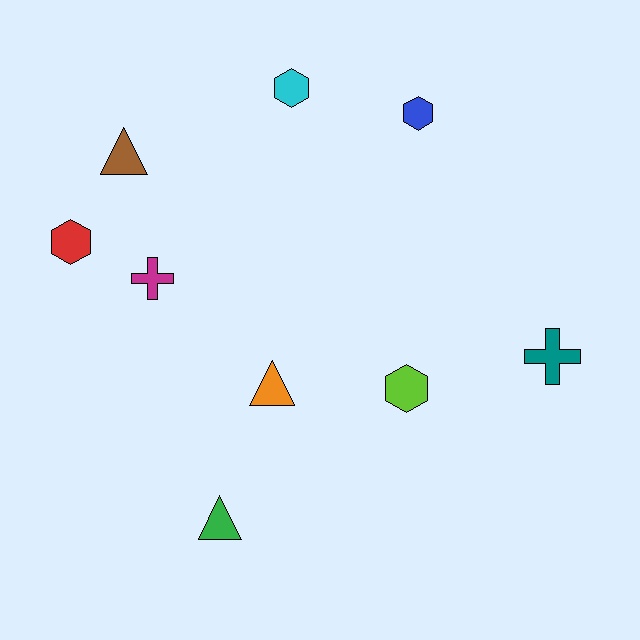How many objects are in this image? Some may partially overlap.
There are 9 objects.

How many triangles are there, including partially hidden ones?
There are 3 triangles.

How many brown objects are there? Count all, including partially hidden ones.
There is 1 brown object.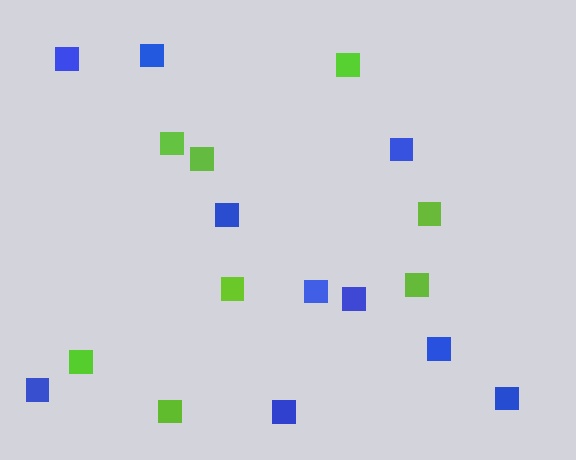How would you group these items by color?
There are 2 groups: one group of blue squares (10) and one group of lime squares (8).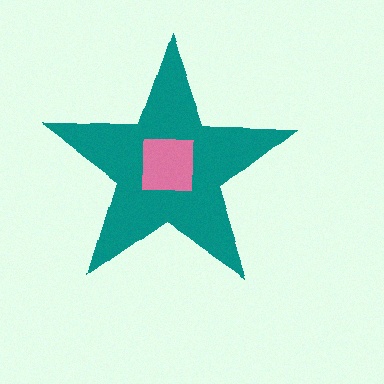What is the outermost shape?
The teal star.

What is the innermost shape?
The pink square.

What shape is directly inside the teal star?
The pink square.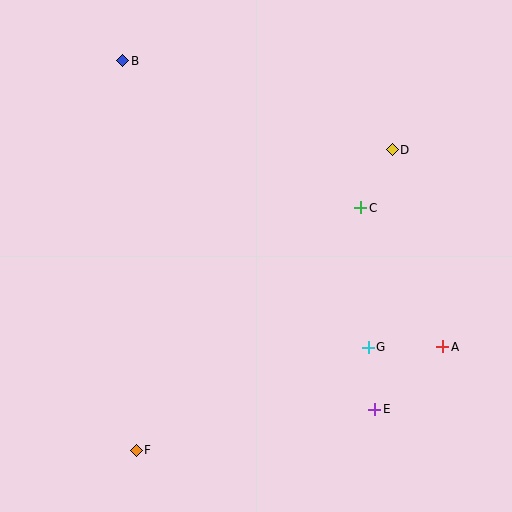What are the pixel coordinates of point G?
Point G is at (368, 347).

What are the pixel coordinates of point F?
Point F is at (136, 451).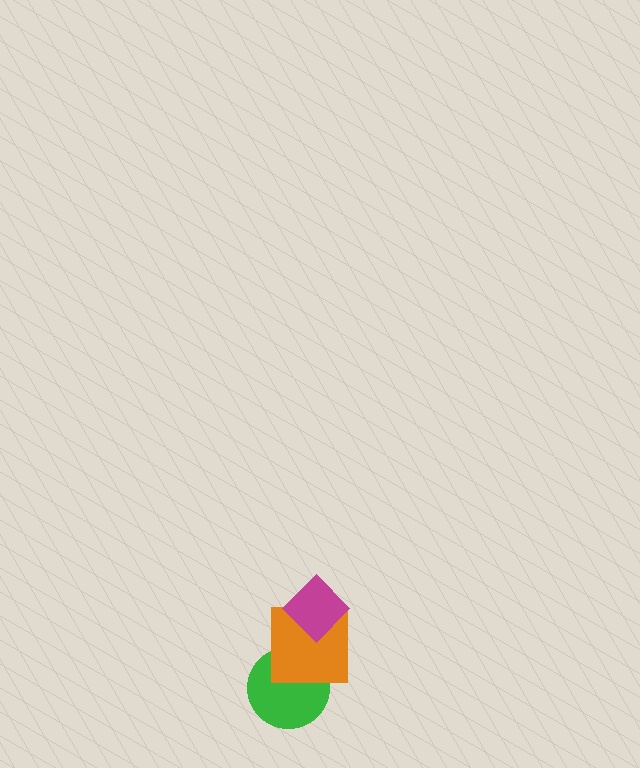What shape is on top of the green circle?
The orange square is on top of the green circle.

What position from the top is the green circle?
The green circle is 3rd from the top.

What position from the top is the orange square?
The orange square is 2nd from the top.